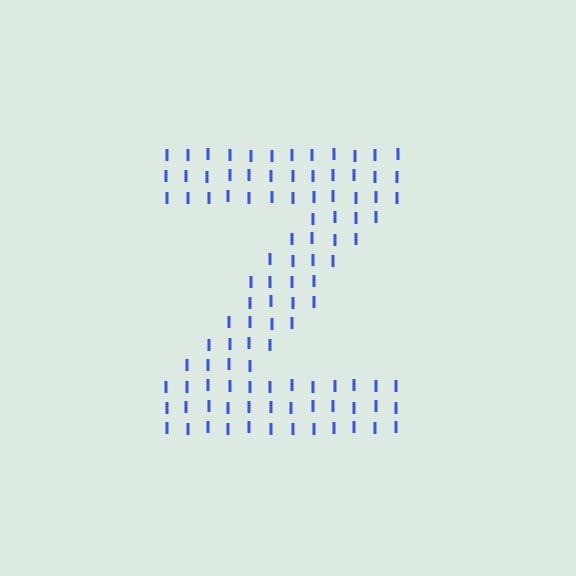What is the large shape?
The large shape is the letter Z.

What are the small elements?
The small elements are letter I's.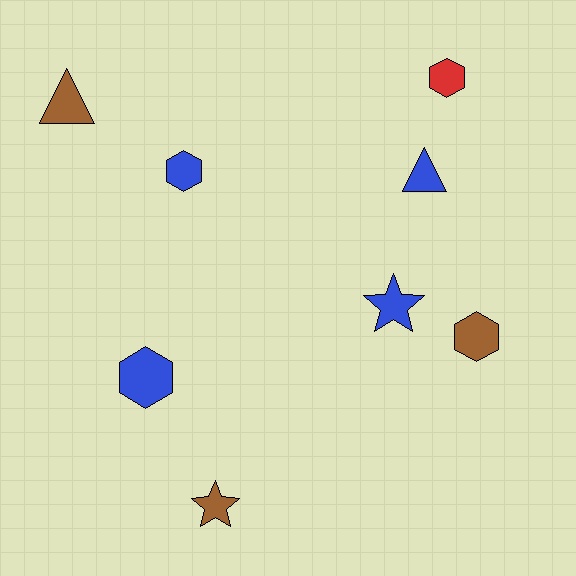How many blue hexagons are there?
There are 2 blue hexagons.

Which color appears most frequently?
Blue, with 4 objects.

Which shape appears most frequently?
Hexagon, with 4 objects.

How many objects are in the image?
There are 8 objects.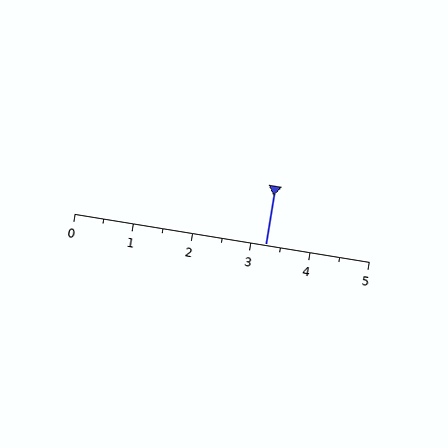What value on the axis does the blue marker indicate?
The marker indicates approximately 3.2.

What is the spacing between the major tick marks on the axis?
The major ticks are spaced 1 apart.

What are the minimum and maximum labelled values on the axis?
The axis runs from 0 to 5.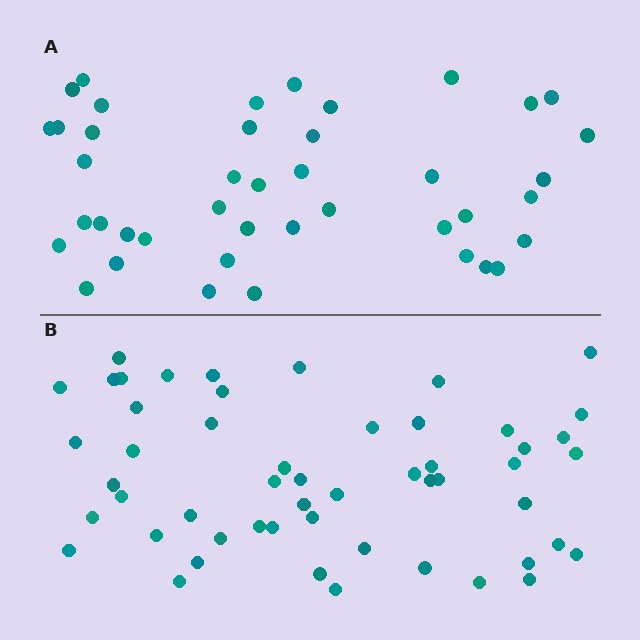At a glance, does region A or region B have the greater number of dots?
Region B (the bottom region) has more dots.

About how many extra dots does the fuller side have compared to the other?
Region B has roughly 12 or so more dots than region A.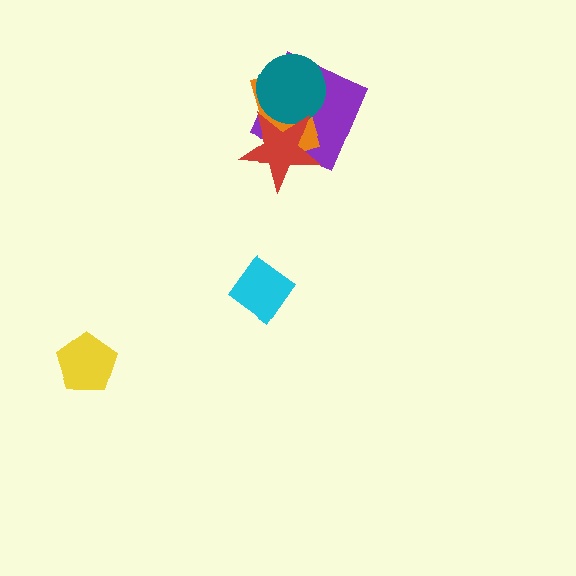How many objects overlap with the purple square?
3 objects overlap with the purple square.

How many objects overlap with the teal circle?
3 objects overlap with the teal circle.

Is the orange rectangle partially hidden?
Yes, it is partially covered by another shape.